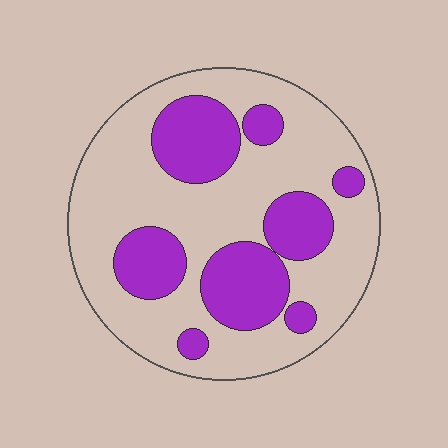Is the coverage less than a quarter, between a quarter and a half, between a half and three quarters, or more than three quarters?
Between a quarter and a half.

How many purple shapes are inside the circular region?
8.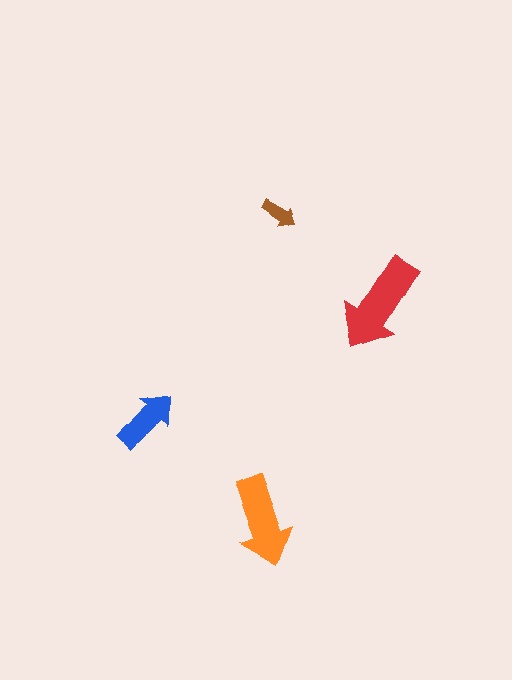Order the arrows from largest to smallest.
the red one, the orange one, the blue one, the brown one.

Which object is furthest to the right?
The red arrow is rightmost.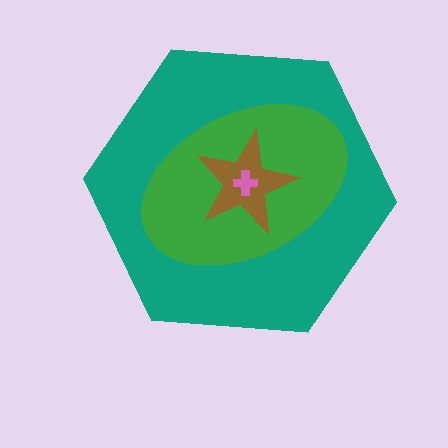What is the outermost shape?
The teal hexagon.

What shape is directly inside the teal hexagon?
The green ellipse.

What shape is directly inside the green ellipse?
The brown star.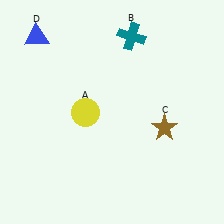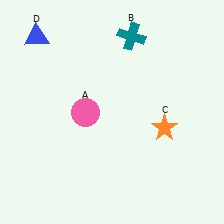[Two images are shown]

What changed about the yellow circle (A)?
In Image 1, A is yellow. In Image 2, it changed to pink.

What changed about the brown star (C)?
In Image 1, C is brown. In Image 2, it changed to orange.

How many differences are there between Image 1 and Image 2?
There are 2 differences between the two images.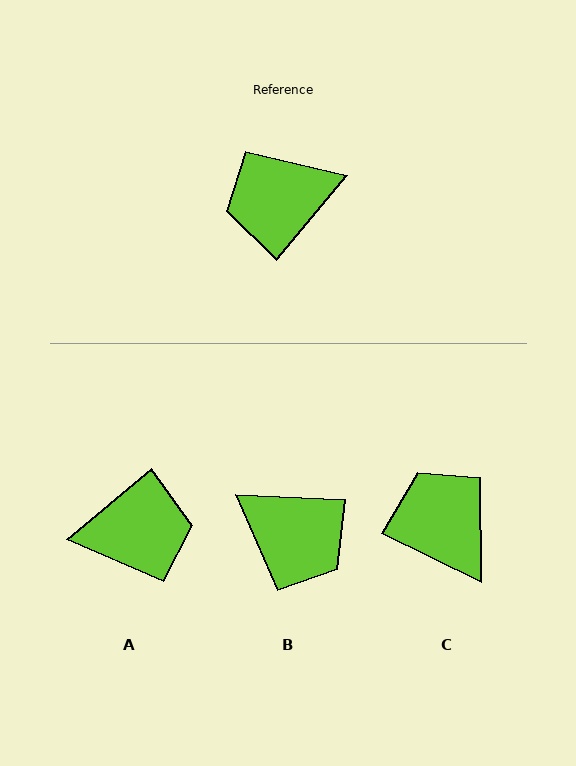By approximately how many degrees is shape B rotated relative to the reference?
Approximately 127 degrees counter-clockwise.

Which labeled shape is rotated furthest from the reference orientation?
A, about 170 degrees away.